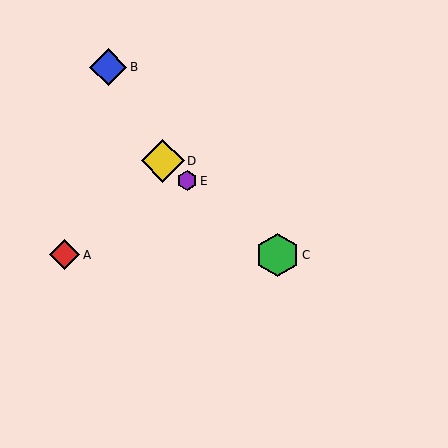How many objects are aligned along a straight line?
3 objects (C, D, E) are aligned along a straight line.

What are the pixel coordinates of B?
Object B is at (108, 67).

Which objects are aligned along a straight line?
Objects C, D, E are aligned along a straight line.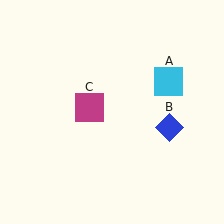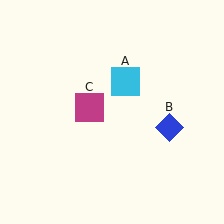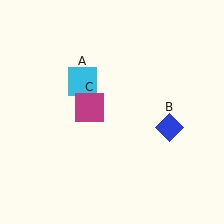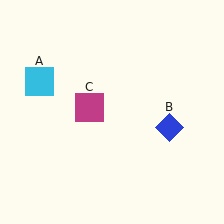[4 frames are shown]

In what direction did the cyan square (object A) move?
The cyan square (object A) moved left.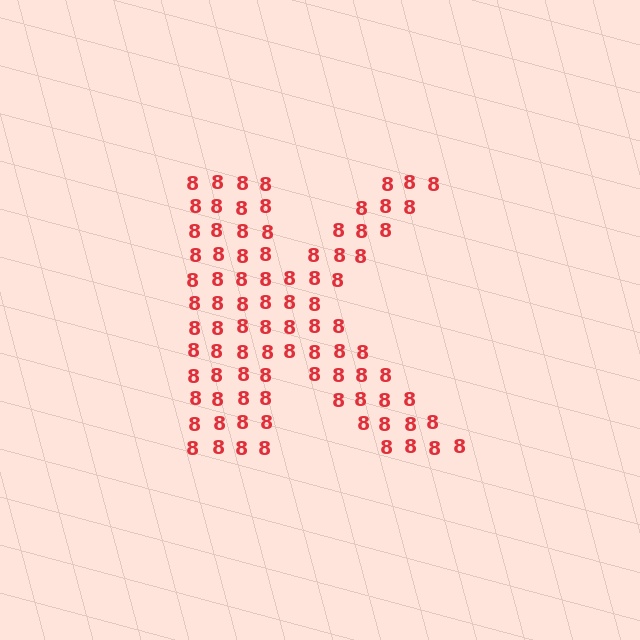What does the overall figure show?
The overall figure shows the letter K.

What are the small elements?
The small elements are digit 8's.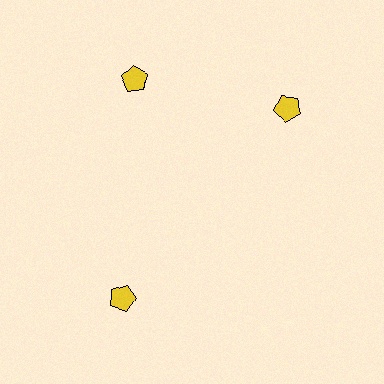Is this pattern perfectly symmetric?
No. The 3 yellow pentagons are arranged in a ring, but one element near the 3 o'clock position is rotated out of alignment along the ring, breaking the 3-fold rotational symmetry.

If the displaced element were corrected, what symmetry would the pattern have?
It would have 3-fold rotational symmetry — the pattern would map onto itself every 120 degrees.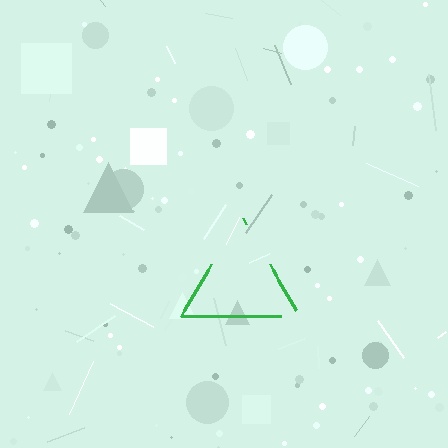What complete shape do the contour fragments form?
The contour fragments form a triangle.